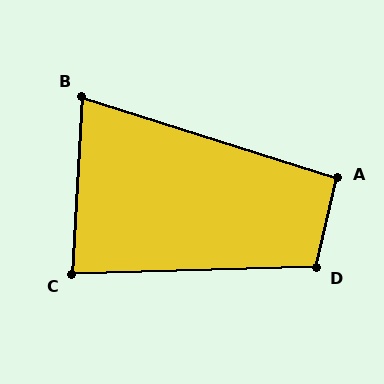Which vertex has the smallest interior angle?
B, at approximately 76 degrees.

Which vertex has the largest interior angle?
D, at approximately 104 degrees.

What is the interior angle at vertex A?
Approximately 95 degrees (approximately right).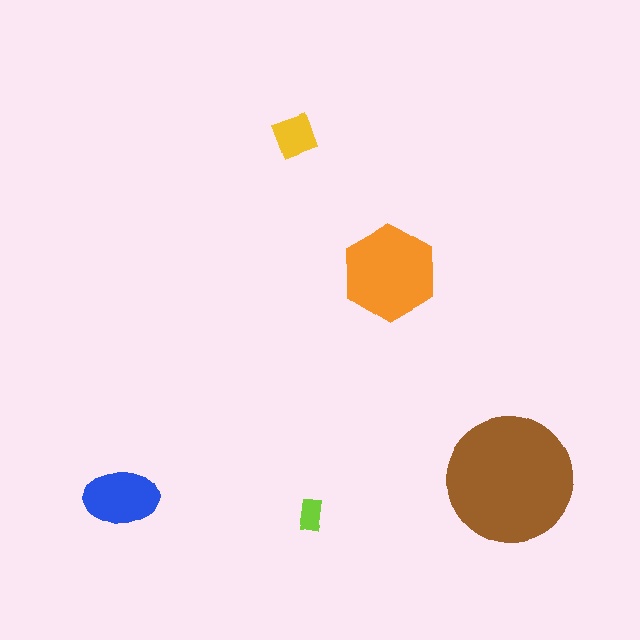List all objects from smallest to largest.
The lime rectangle, the yellow diamond, the blue ellipse, the orange hexagon, the brown circle.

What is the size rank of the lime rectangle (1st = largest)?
5th.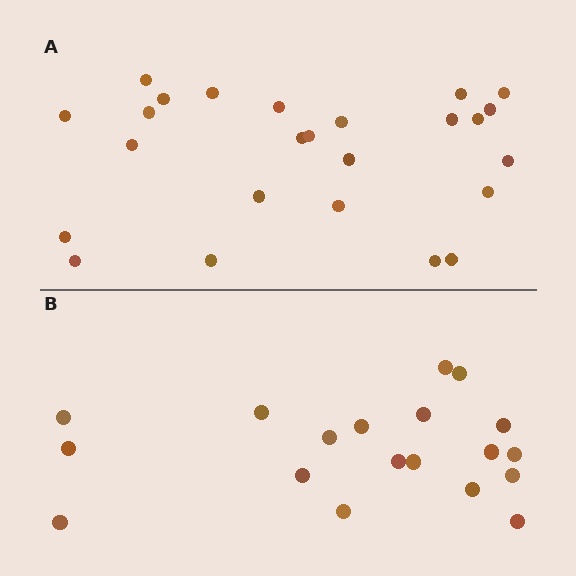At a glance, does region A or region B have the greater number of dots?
Region A (the top region) has more dots.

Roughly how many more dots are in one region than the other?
Region A has about 6 more dots than region B.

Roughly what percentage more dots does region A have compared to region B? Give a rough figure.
About 30% more.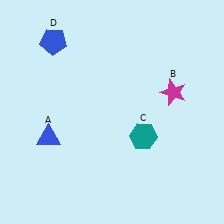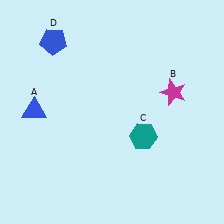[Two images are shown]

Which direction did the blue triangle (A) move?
The blue triangle (A) moved up.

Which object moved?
The blue triangle (A) moved up.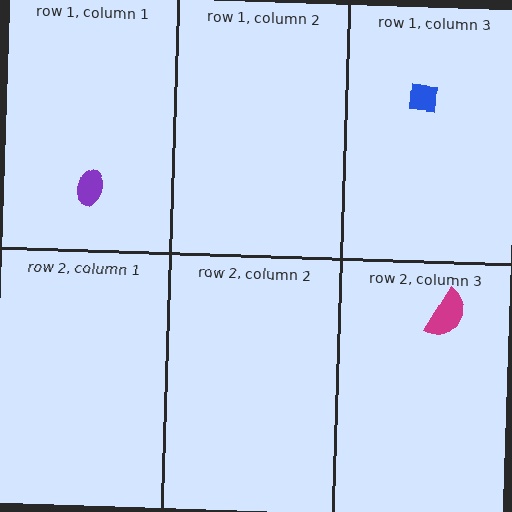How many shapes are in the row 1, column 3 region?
1.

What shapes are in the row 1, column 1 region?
The purple ellipse.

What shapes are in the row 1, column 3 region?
The blue square.